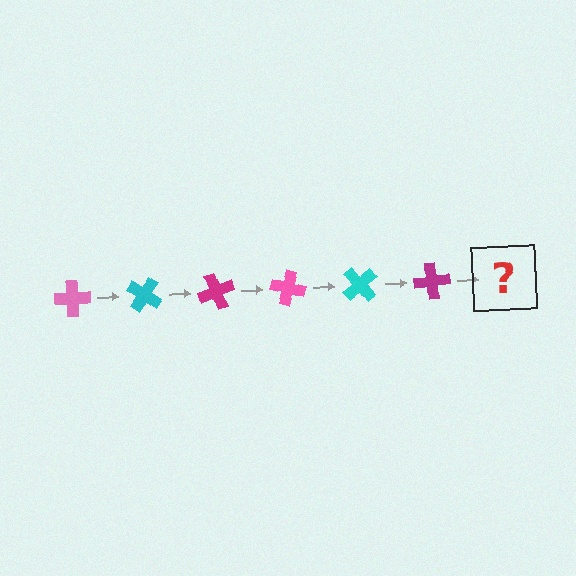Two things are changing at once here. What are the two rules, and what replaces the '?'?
The two rules are that it rotates 35 degrees each step and the color cycles through pink, cyan, and magenta. The '?' should be a pink cross, rotated 210 degrees from the start.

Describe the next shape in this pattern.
It should be a pink cross, rotated 210 degrees from the start.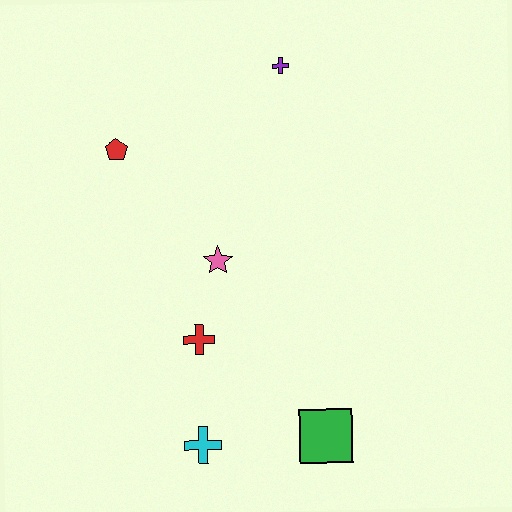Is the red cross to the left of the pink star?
Yes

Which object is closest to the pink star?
The red cross is closest to the pink star.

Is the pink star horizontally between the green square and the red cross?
Yes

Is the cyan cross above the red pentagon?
No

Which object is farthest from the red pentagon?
The green square is farthest from the red pentagon.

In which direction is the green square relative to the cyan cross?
The green square is to the right of the cyan cross.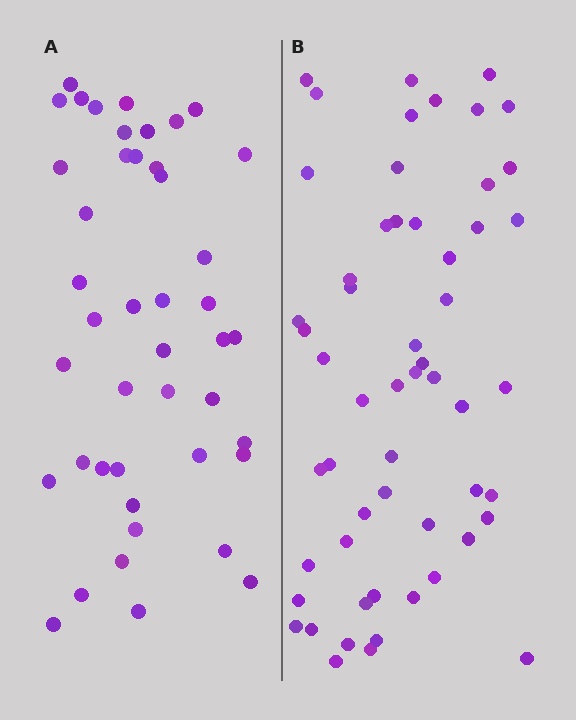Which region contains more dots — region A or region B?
Region B (the right region) has more dots.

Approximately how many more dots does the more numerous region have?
Region B has roughly 12 or so more dots than region A.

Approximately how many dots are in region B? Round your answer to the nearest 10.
About 60 dots. (The exact count is 56, which rounds to 60.)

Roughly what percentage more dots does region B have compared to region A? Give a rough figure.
About 25% more.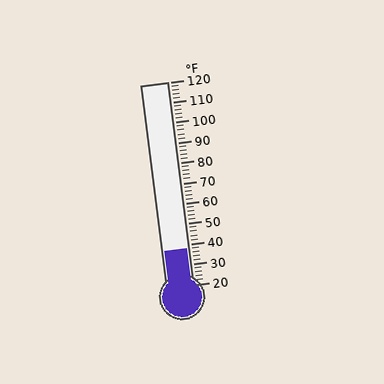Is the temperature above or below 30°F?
The temperature is above 30°F.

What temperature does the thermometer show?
The thermometer shows approximately 38°F.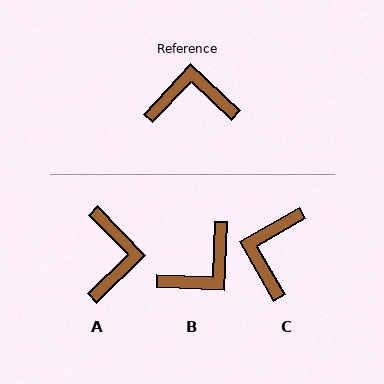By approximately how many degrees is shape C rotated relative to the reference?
Approximately 73 degrees counter-clockwise.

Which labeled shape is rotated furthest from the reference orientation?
B, about 140 degrees away.